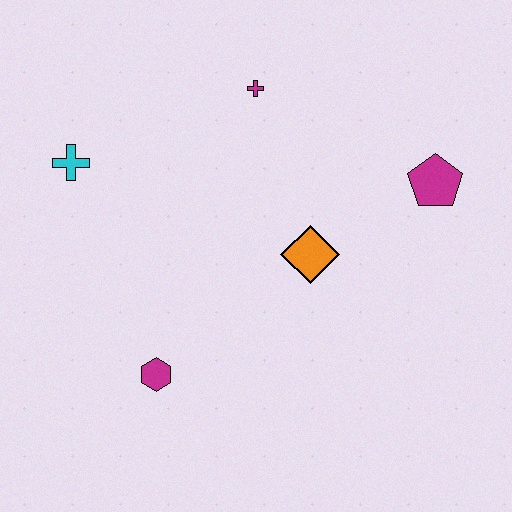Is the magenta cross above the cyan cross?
Yes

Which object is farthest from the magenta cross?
The magenta hexagon is farthest from the magenta cross.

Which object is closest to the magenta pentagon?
The orange diamond is closest to the magenta pentagon.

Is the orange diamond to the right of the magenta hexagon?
Yes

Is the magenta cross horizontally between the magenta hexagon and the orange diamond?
Yes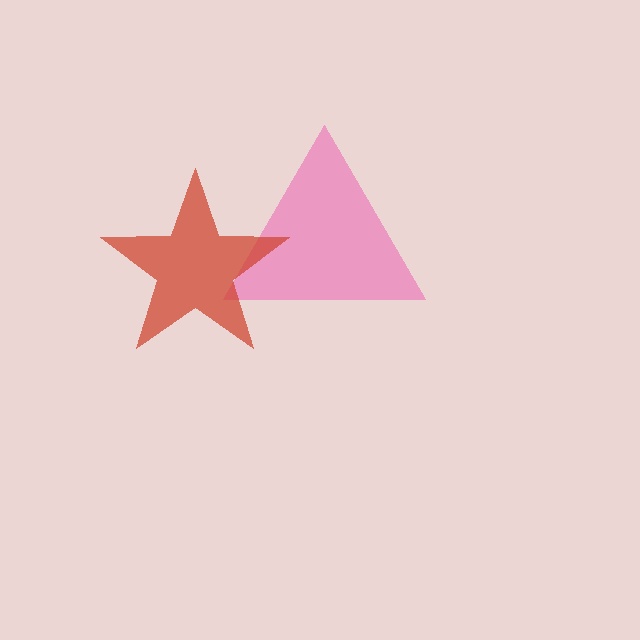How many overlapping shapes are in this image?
There are 2 overlapping shapes in the image.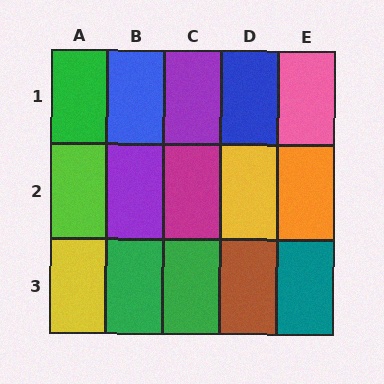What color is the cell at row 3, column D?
Brown.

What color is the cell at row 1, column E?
Pink.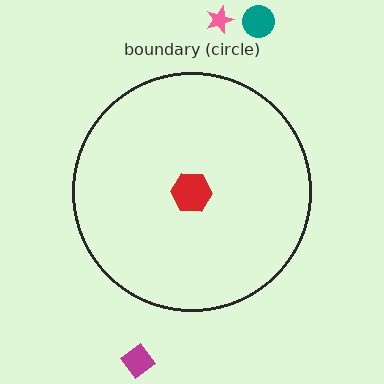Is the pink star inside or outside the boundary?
Outside.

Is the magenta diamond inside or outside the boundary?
Outside.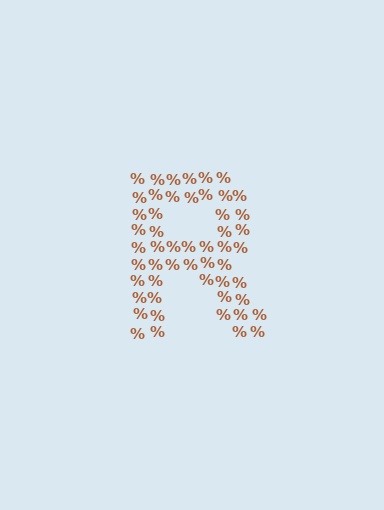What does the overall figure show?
The overall figure shows the letter R.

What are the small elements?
The small elements are percent signs.